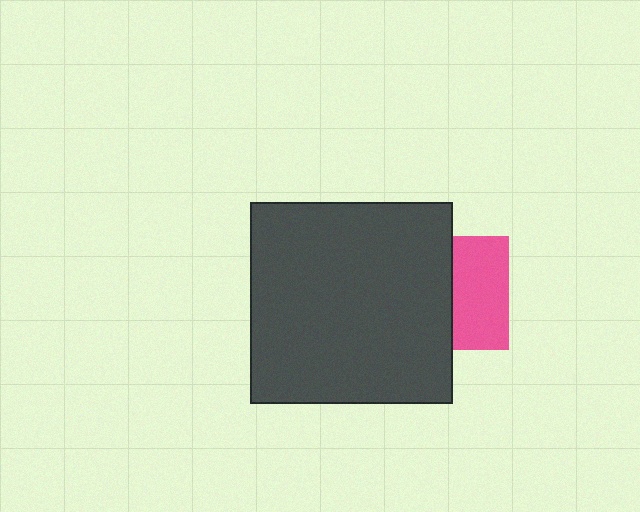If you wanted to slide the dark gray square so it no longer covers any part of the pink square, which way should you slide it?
Slide it left — that is the most direct way to separate the two shapes.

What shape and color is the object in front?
The object in front is a dark gray square.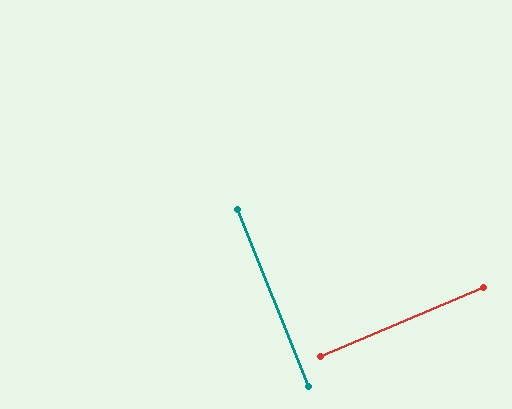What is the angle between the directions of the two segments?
Approximately 89 degrees.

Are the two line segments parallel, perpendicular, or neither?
Perpendicular — they meet at approximately 89°.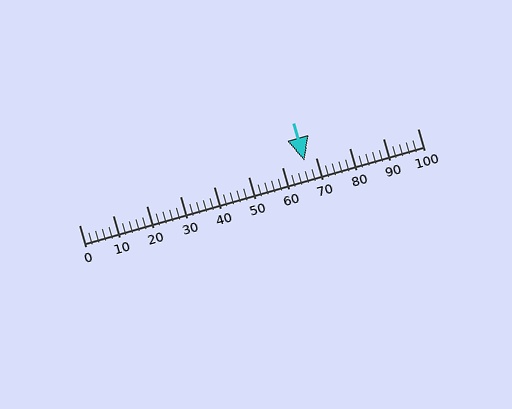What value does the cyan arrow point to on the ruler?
The cyan arrow points to approximately 67.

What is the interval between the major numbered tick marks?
The major tick marks are spaced 10 units apart.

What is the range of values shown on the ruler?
The ruler shows values from 0 to 100.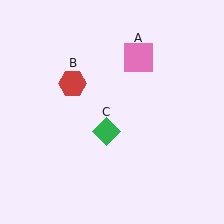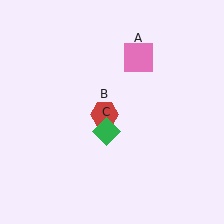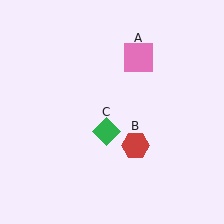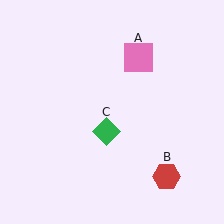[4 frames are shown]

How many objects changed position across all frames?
1 object changed position: red hexagon (object B).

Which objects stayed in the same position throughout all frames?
Pink square (object A) and green diamond (object C) remained stationary.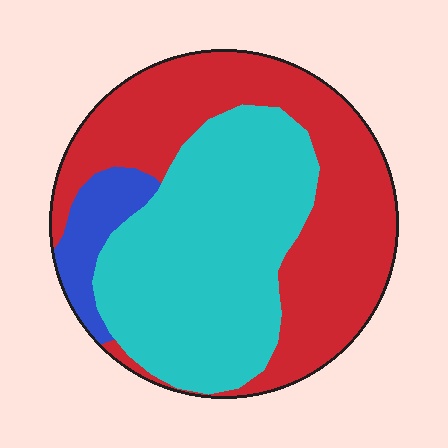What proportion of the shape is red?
Red takes up about one half (1/2) of the shape.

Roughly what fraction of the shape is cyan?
Cyan covers 45% of the shape.